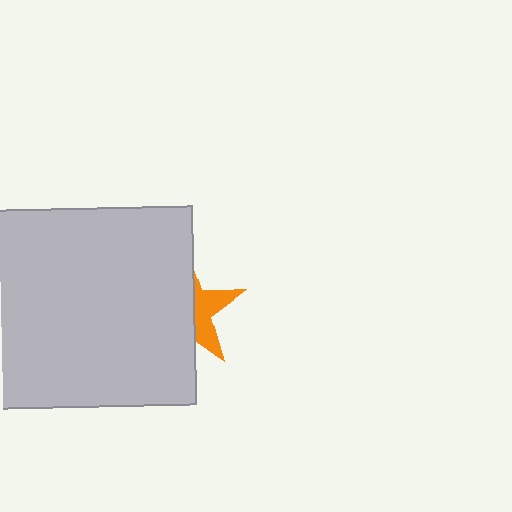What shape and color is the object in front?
The object in front is a light gray square.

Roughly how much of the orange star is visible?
A small part of it is visible (roughly 36%).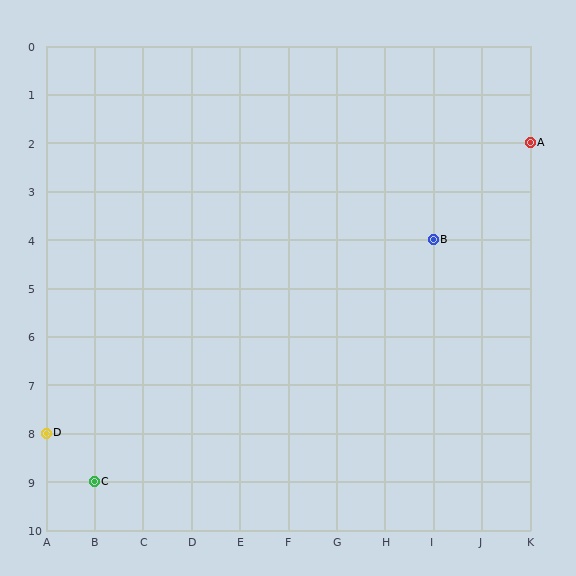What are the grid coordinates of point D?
Point D is at grid coordinates (A, 8).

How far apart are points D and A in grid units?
Points D and A are 10 columns and 6 rows apart (about 11.7 grid units diagonally).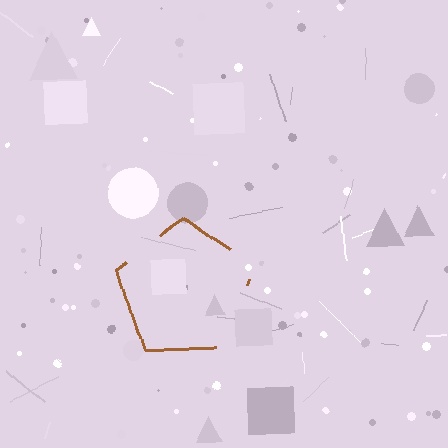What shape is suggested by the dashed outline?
The dashed outline suggests a pentagon.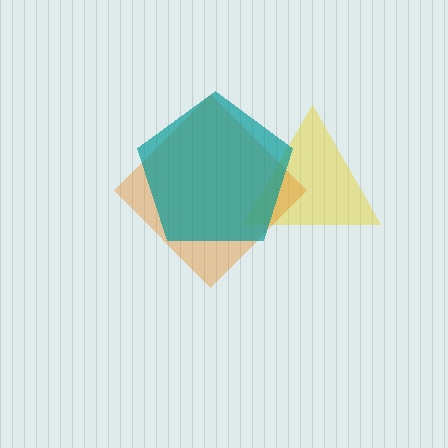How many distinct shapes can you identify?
There are 3 distinct shapes: a yellow triangle, an orange diamond, a teal pentagon.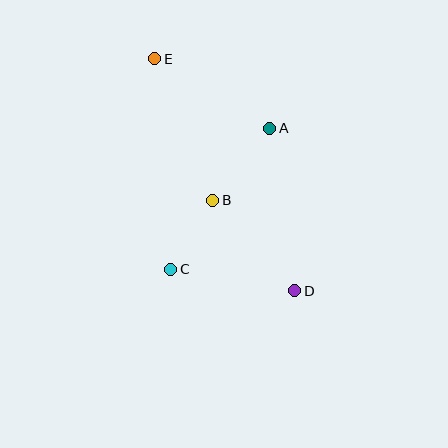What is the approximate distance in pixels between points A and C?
The distance between A and C is approximately 172 pixels.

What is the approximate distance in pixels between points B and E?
The distance between B and E is approximately 153 pixels.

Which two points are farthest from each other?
Points D and E are farthest from each other.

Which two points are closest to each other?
Points B and C are closest to each other.